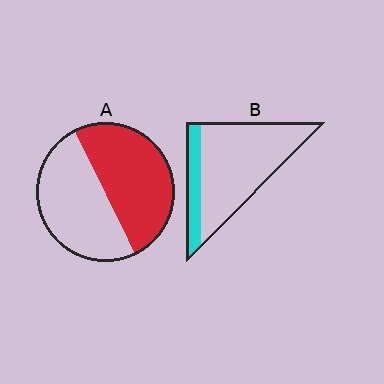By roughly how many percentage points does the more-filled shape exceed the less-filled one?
By roughly 30 percentage points (A over B).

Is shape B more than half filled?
No.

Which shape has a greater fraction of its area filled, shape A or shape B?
Shape A.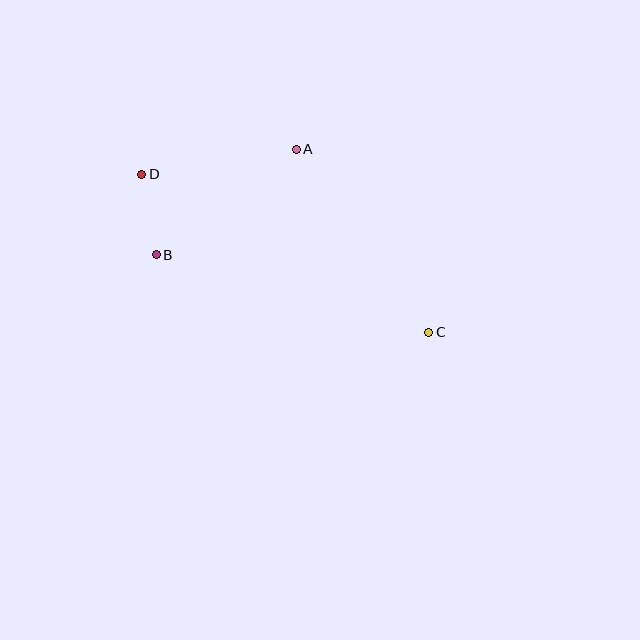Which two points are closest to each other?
Points B and D are closest to each other.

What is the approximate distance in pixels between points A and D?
The distance between A and D is approximately 156 pixels.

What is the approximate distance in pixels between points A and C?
The distance between A and C is approximately 226 pixels.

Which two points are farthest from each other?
Points C and D are farthest from each other.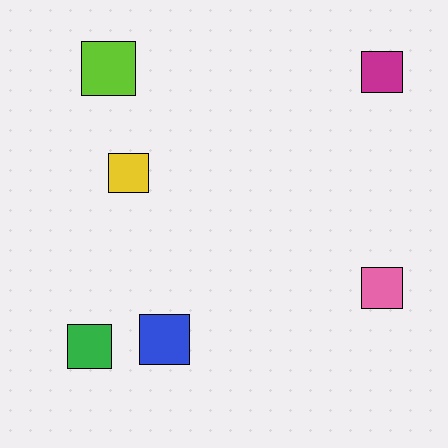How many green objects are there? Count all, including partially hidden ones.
There is 1 green object.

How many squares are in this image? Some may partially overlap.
There are 6 squares.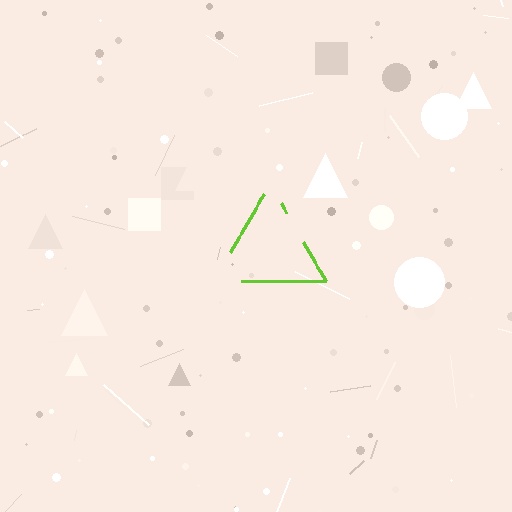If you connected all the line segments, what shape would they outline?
They would outline a triangle.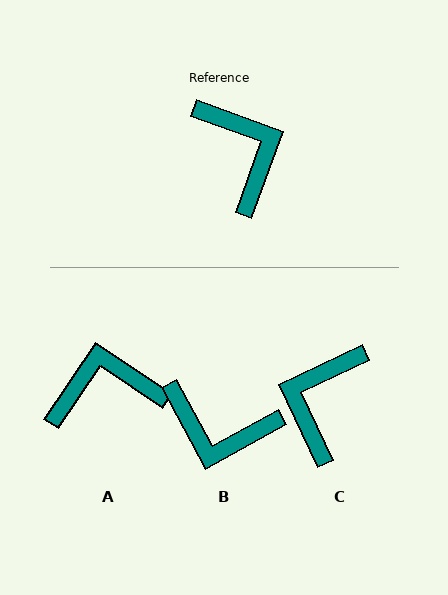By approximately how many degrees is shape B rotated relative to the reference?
Approximately 132 degrees clockwise.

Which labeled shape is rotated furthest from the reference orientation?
C, about 135 degrees away.